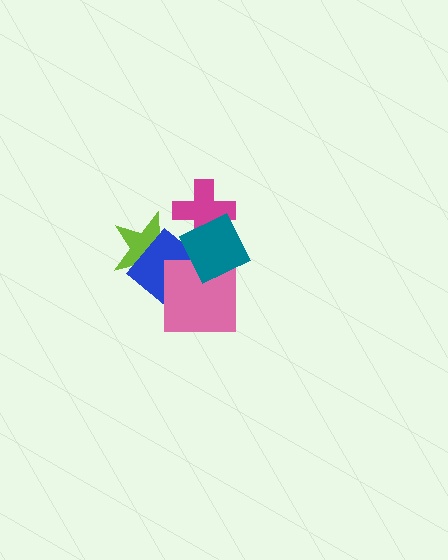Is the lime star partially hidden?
Yes, it is partially covered by another shape.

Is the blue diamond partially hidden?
Yes, it is partially covered by another shape.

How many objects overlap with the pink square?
2 objects overlap with the pink square.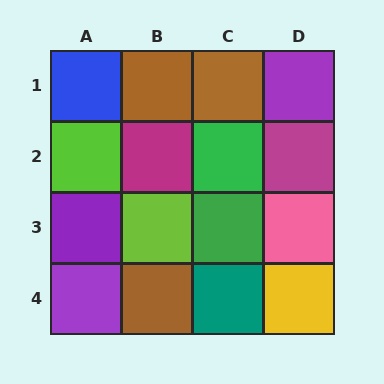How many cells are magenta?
2 cells are magenta.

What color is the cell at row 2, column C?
Green.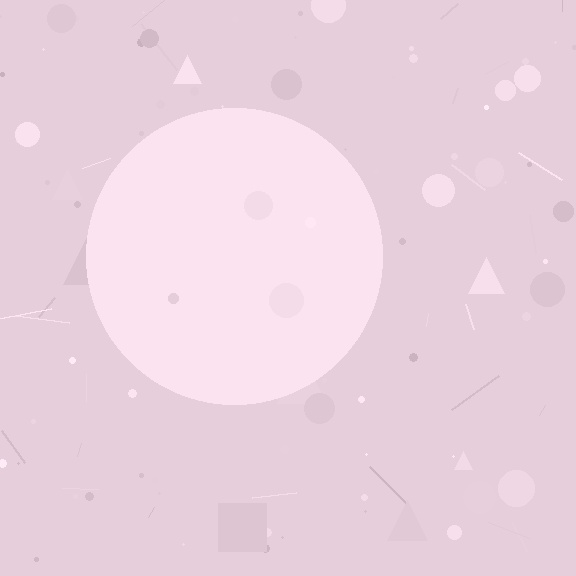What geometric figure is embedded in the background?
A circle is embedded in the background.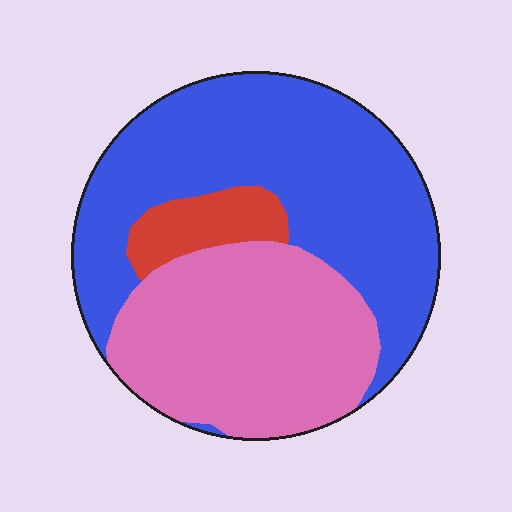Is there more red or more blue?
Blue.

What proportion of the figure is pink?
Pink takes up about two fifths (2/5) of the figure.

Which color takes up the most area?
Blue, at roughly 55%.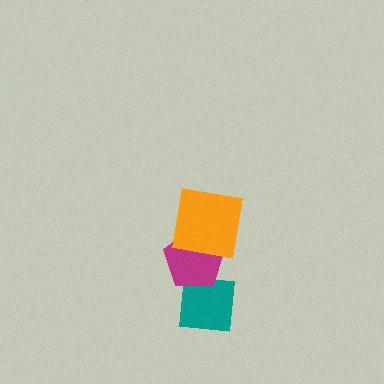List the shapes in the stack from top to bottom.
From top to bottom: the orange square, the magenta pentagon, the teal square.